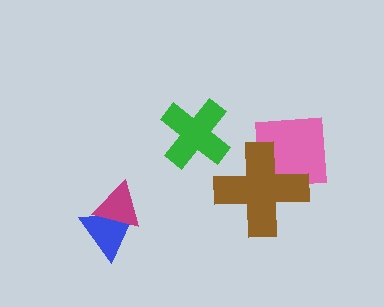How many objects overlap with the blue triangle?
1 object overlaps with the blue triangle.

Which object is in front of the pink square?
The brown cross is in front of the pink square.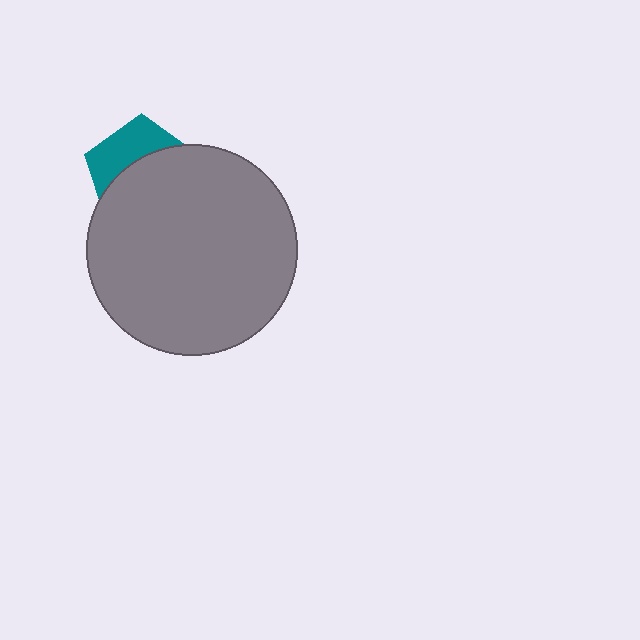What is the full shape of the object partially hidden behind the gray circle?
The partially hidden object is a teal pentagon.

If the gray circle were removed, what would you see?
You would see the complete teal pentagon.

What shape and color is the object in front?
The object in front is a gray circle.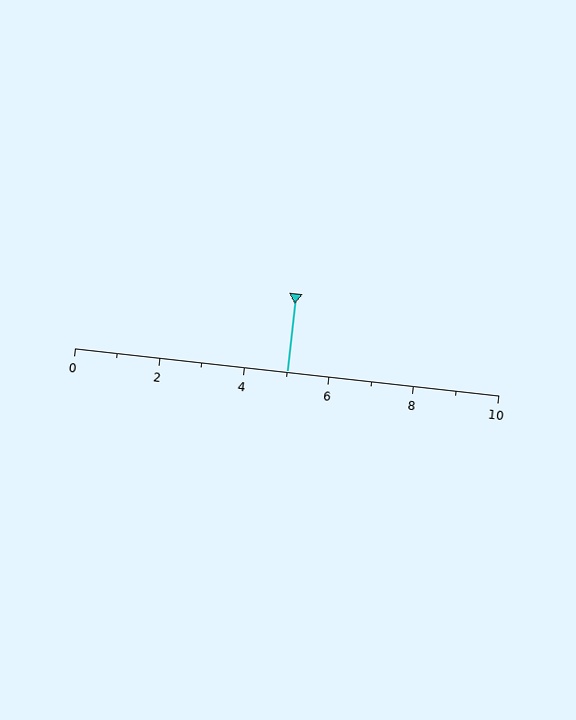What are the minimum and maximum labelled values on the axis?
The axis runs from 0 to 10.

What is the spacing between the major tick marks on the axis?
The major ticks are spaced 2 apart.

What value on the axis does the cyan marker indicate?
The marker indicates approximately 5.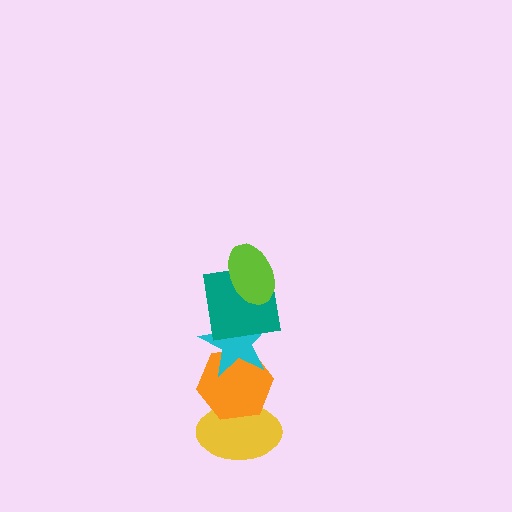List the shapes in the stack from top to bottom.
From top to bottom: the lime ellipse, the teal square, the cyan star, the orange hexagon, the yellow ellipse.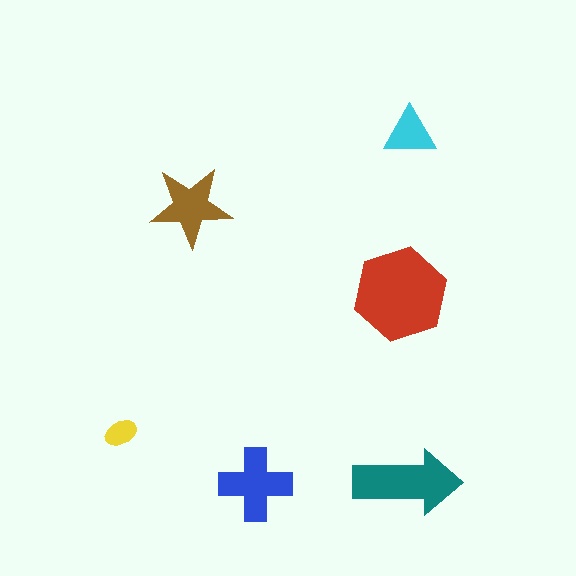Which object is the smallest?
The yellow ellipse.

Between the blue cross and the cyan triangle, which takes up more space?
The blue cross.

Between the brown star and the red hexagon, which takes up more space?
The red hexagon.